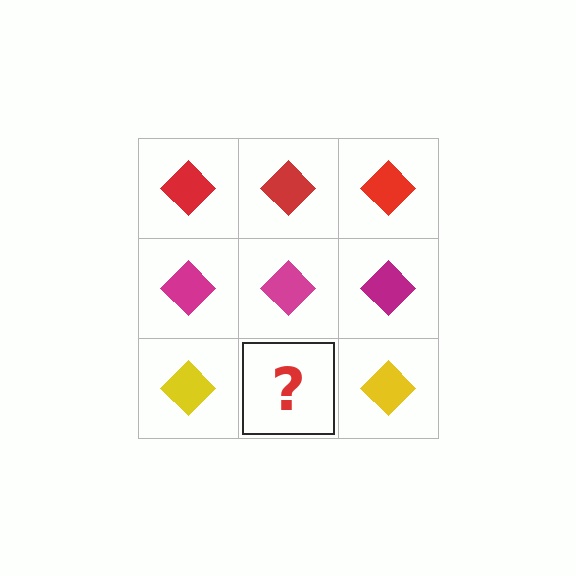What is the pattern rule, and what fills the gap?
The rule is that each row has a consistent color. The gap should be filled with a yellow diamond.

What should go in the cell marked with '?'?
The missing cell should contain a yellow diamond.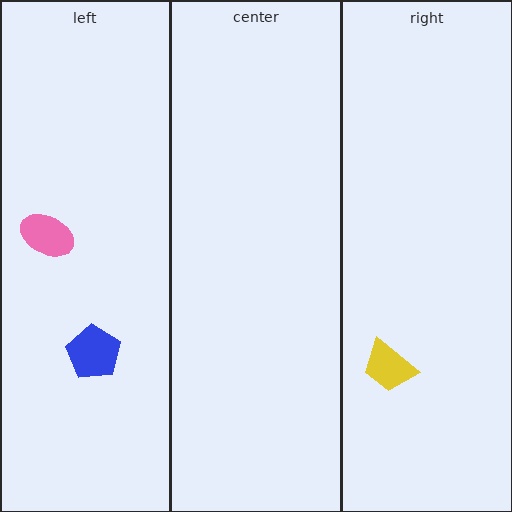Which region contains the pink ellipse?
The left region.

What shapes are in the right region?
The yellow trapezoid.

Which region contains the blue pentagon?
The left region.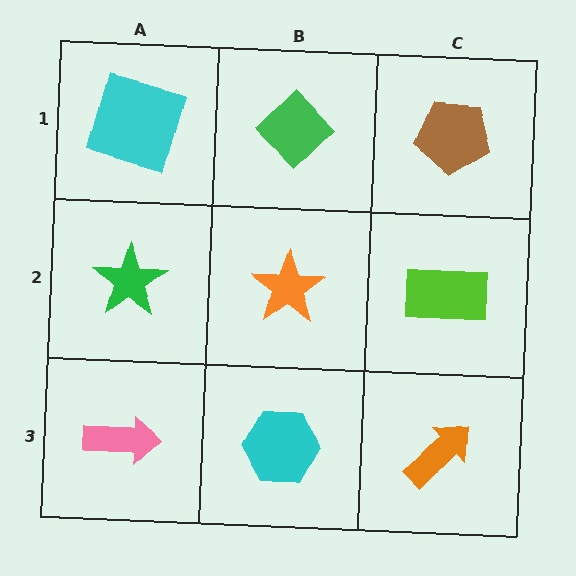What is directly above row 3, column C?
A lime rectangle.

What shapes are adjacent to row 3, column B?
An orange star (row 2, column B), a pink arrow (row 3, column A), an orange arrow (row 3, column C).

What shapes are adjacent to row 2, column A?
A cyan square (row 1, column A), a pink arrow (row 3, column A), an orange star (row 2, column B).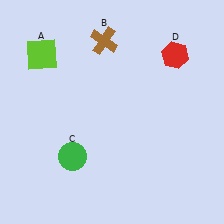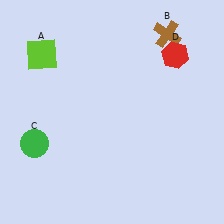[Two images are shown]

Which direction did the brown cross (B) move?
The brown cross (B) moved right.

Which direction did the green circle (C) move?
The green circle (C) moved left.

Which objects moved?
The objects that moved are: the brown cross (B), the green circle (C).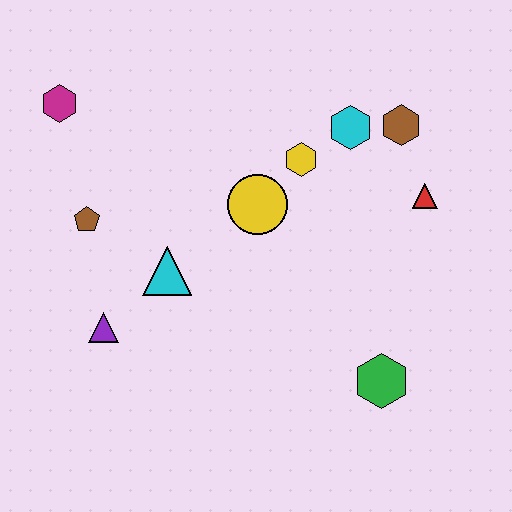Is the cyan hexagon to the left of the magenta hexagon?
No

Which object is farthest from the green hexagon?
The magenta hexagon is farthest from the green hexagon.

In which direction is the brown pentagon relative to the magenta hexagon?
The brown pentagon is below the magenta hexagon.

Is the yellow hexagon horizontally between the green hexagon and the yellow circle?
Yes